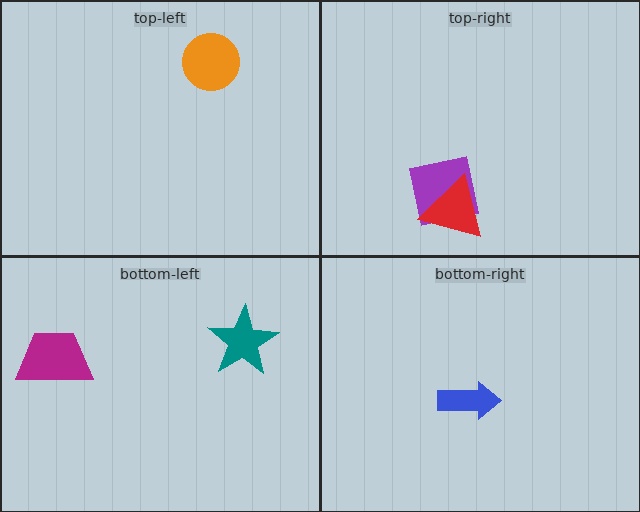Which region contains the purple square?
The top-right region.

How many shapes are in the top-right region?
2.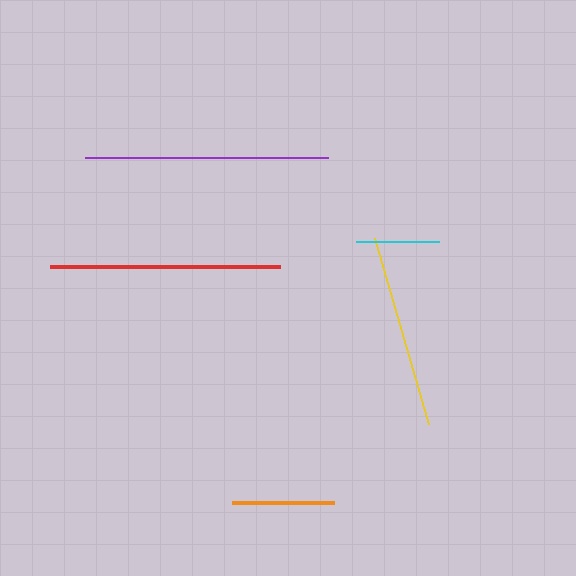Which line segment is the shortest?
The cyan line is the shortest at approximately 83 pixels.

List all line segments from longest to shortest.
From longest to shortest: purple, red, yellow, orange, cyan.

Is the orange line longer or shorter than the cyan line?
The orange line is longer than the cyan line.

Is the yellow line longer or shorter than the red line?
The red line is longer than the yellow line.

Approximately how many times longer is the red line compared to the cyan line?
The red line is approximately 2.8 times the length of the cyan line.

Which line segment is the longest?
The purple line is the longest at approximately 243 pixels.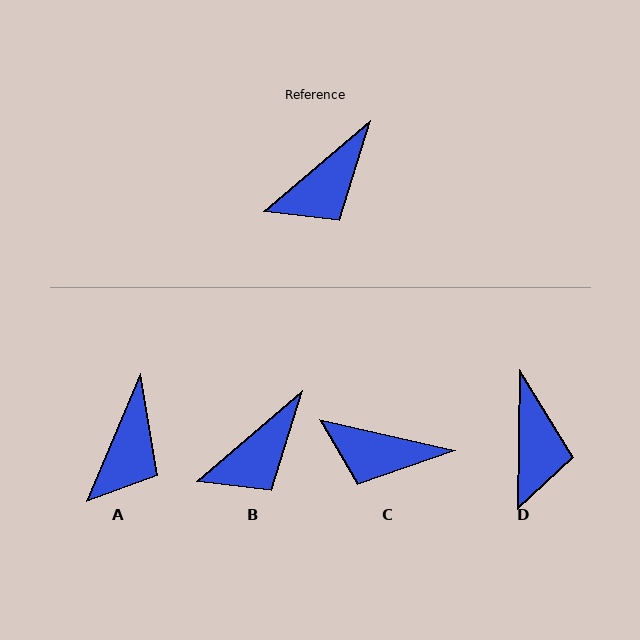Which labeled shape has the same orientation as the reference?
B.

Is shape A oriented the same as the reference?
No, it is off by about 27 degrees.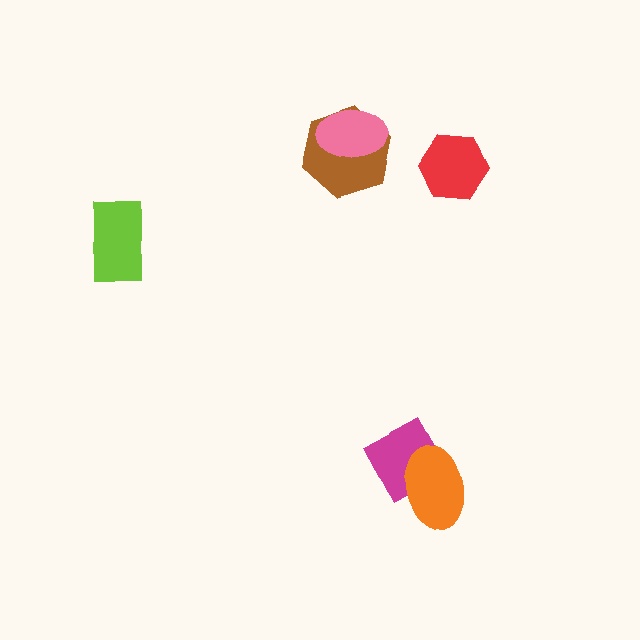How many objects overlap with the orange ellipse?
1 object overlaps with the orange ellipse.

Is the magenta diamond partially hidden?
Yes, it is partially covered by another shape.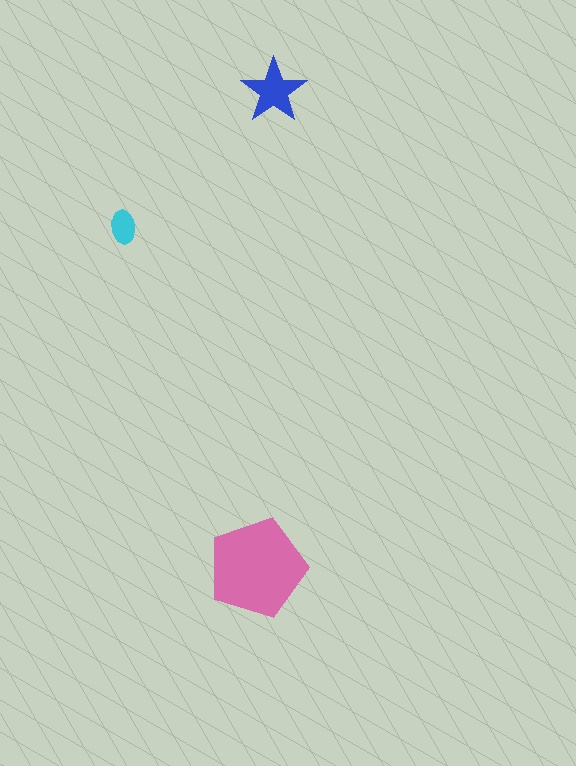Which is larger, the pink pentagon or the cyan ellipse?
The pink pentagon.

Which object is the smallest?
The cyan ellipse.